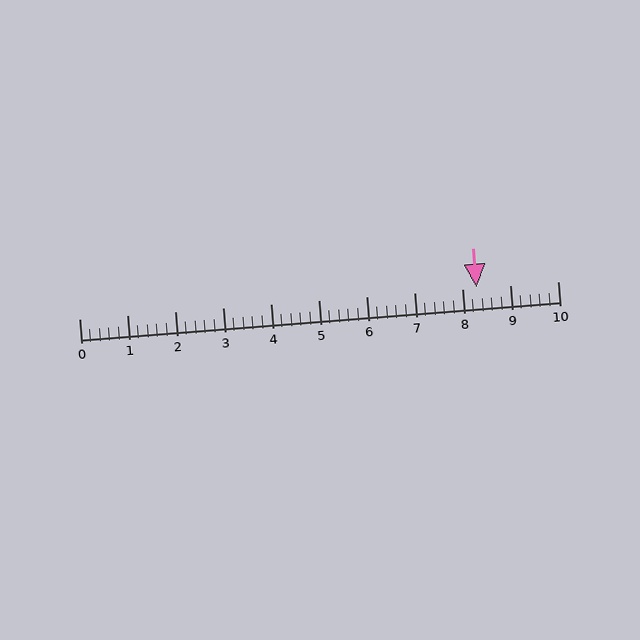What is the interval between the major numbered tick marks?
The major tick marks are spaced 1 units apart.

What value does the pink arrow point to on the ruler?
The pink arrow points to approximately 8.3.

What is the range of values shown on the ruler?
The ruler shows values from 0 to 10.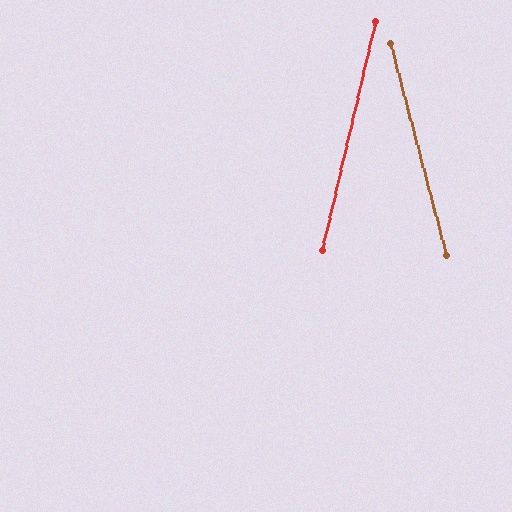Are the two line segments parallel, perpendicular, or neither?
Neither parallel nor perpendicular — they differ by about 28°.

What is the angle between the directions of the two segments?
Approximately 28 degrees.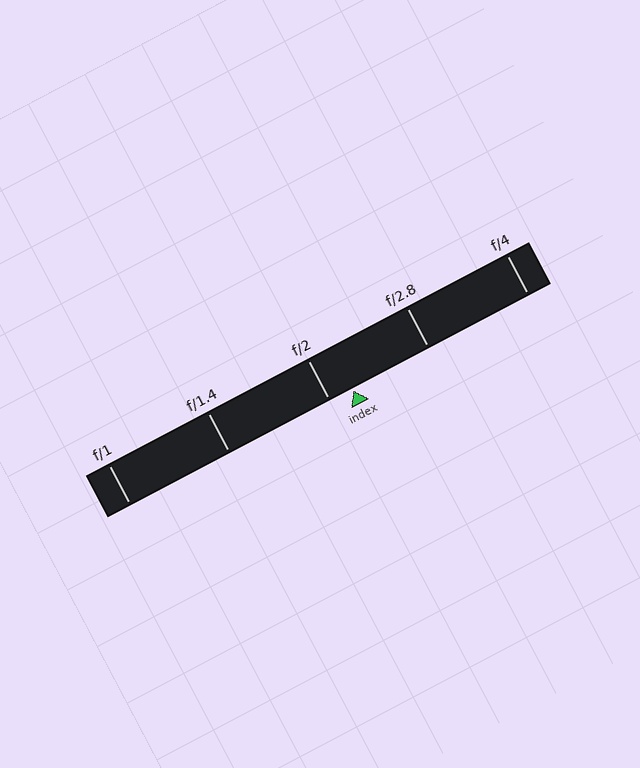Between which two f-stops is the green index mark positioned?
The index mark is between f/2 and f/2.8.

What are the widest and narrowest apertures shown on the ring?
The widest aperture shown is f/1 and the narrowest is f/4.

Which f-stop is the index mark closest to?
The index mark is closest to f/2.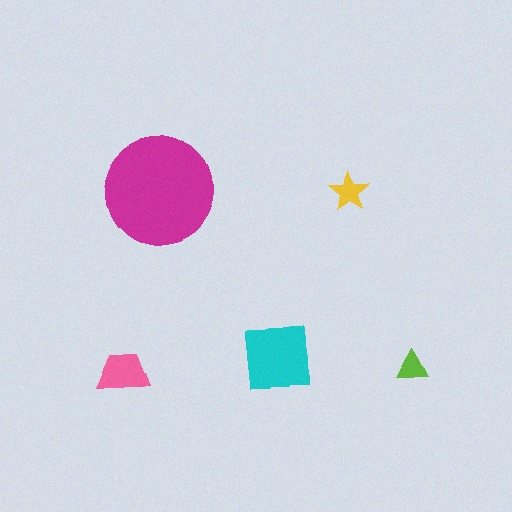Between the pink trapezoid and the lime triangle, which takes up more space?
The pink trapezoid.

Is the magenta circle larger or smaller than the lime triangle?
Larger.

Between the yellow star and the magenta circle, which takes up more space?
The magenta circle.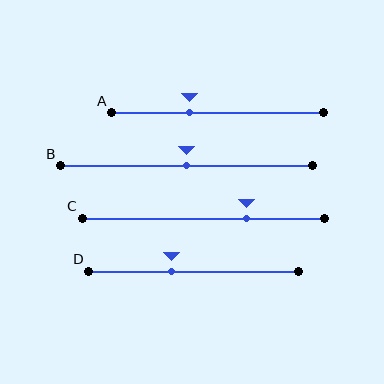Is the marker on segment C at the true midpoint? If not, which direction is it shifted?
No, the marker on segment C is shifted to the right by about 18% of the segment length.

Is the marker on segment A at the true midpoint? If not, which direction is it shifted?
No, the marker on segment A is shifted to the left by about 13% of the segment length.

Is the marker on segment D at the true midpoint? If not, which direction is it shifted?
No, the marker on segment D is shifted to the left by about 11% of the segment length.